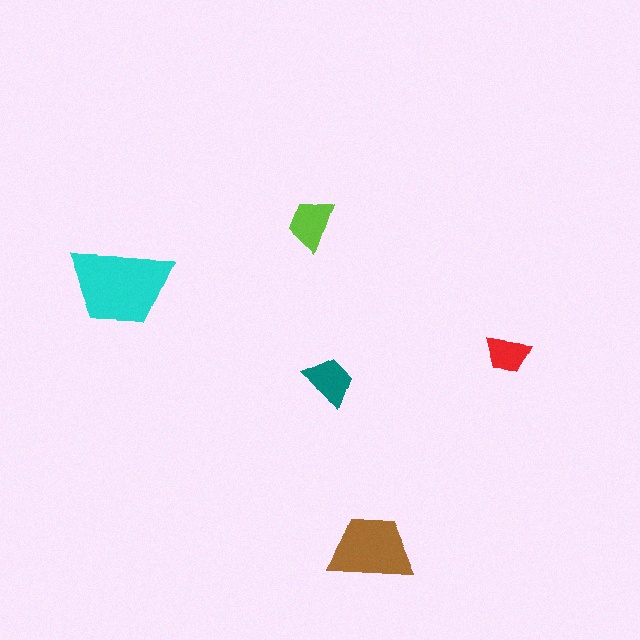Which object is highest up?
The lime trapezoid is topmost.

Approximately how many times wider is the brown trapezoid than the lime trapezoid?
About 1.5 times wider.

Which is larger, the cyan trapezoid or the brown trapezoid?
The cyan one.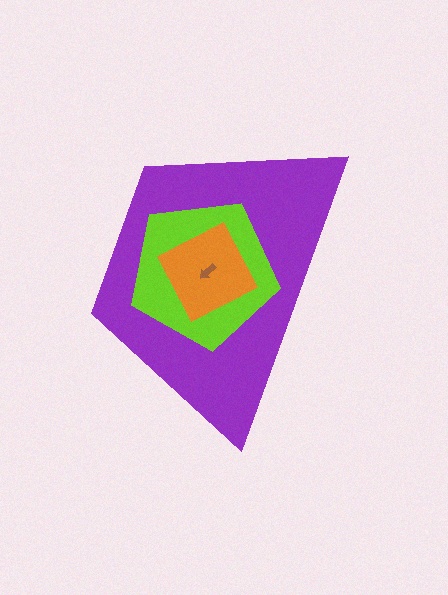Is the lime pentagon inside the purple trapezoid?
Yes.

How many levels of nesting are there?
4.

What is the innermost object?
The brown arrow.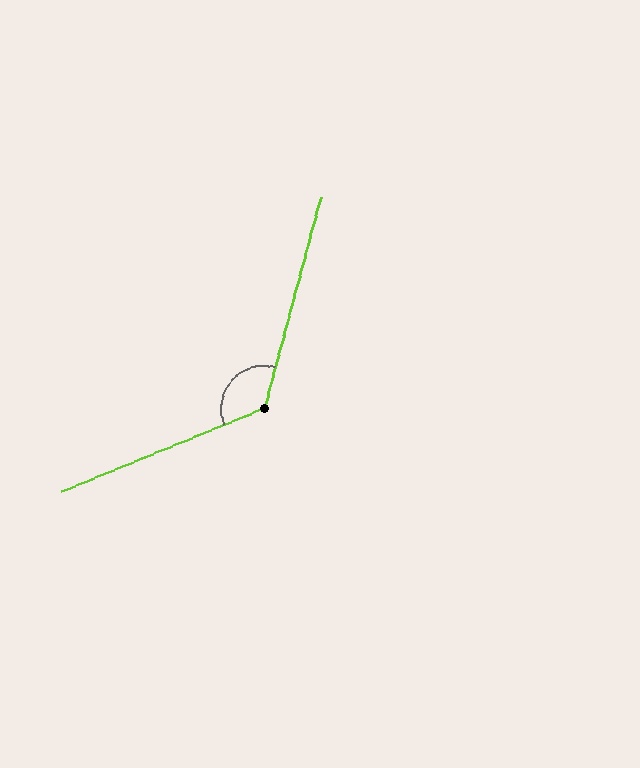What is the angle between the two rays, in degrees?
Approximately 127 degrees.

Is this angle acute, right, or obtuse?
It is obtuse.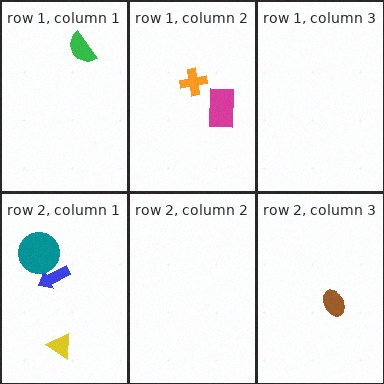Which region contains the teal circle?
The row 2, column 1 region.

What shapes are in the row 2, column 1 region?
The blue arrow, the yellow triangle, the teal circle.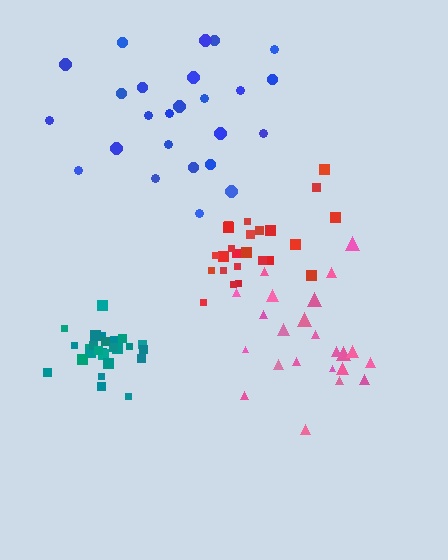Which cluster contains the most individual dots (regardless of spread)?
Teal (26).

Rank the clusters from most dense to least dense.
teal, red, pink, blue.